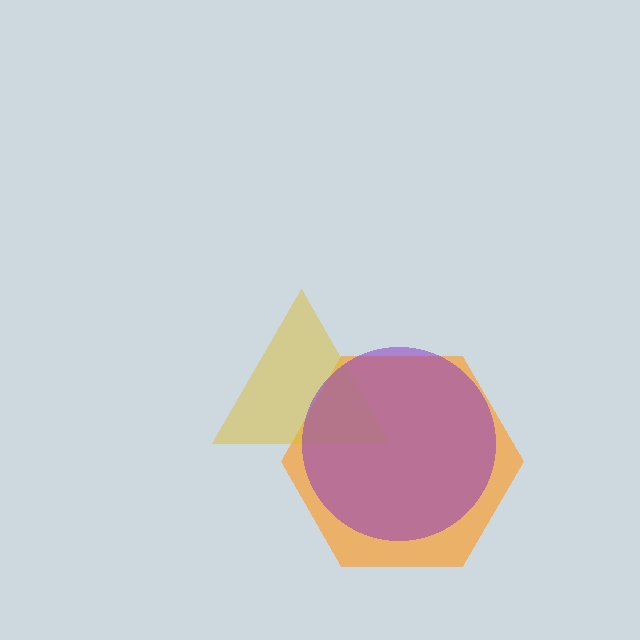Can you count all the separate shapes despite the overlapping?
Yes, there are 3 separate shapes.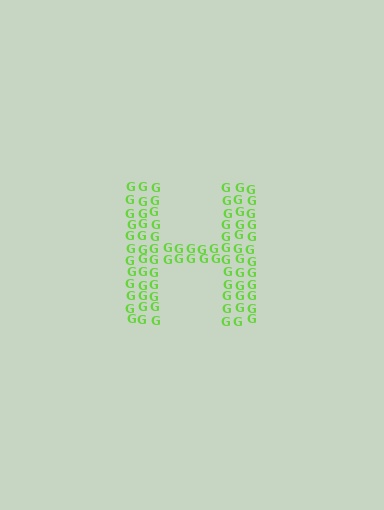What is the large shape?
The large shape is the letter H.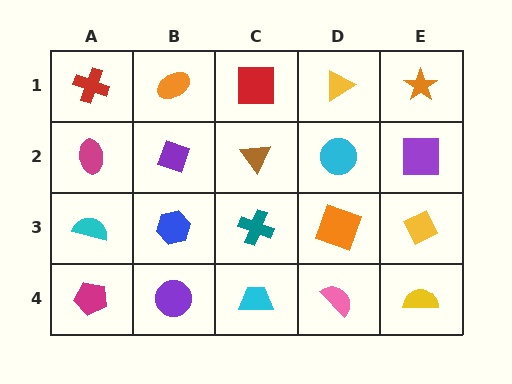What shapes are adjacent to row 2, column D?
A yellow triangle (row 1, column D), an orange square (row 3, column D), a brown triangle (row 2, column C), a purple square (row 2, column E).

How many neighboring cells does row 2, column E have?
3.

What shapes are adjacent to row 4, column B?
A blue hexagon (row 3, column B), a magenta pentagon (row 4, column A), a cyan trapezoid (row 4, column C).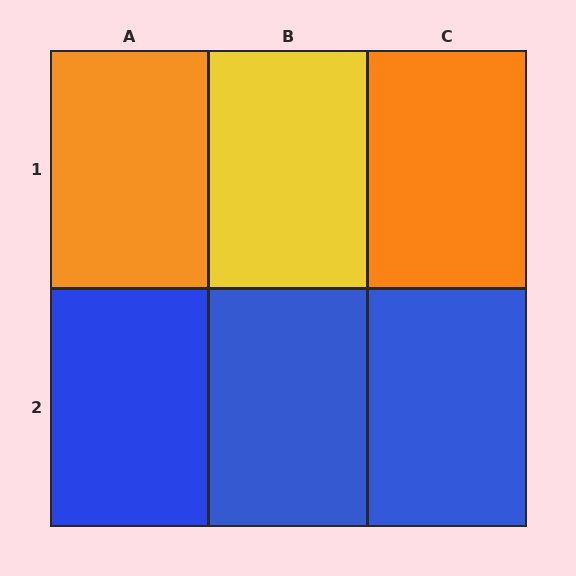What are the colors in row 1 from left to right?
Orange, yellow, orange.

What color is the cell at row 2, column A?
Blue.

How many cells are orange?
2 cells are orange.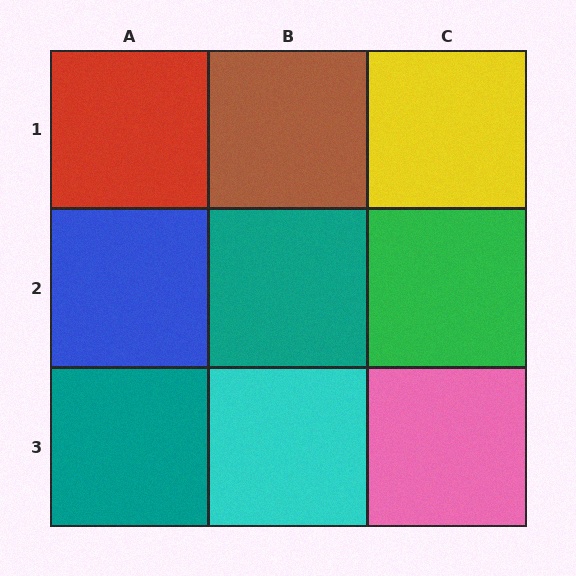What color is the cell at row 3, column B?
Cyan.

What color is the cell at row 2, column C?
Green.